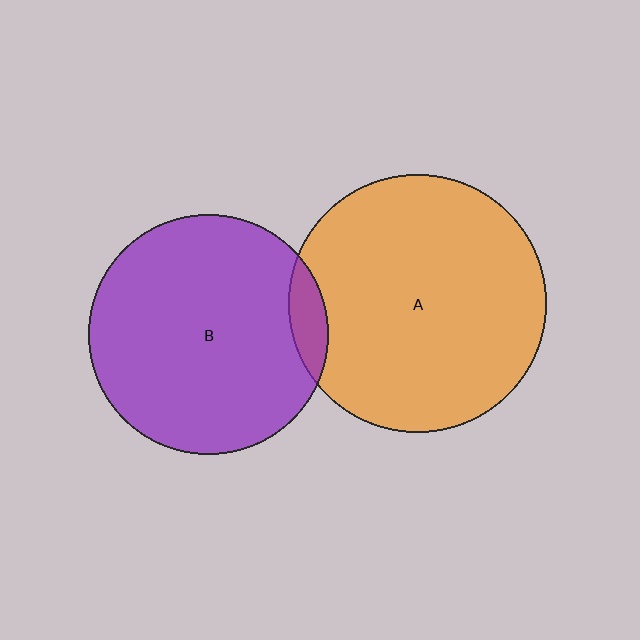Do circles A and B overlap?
Yes.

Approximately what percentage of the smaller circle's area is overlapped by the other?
Approximately 5%.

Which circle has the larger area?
Circle A (orange).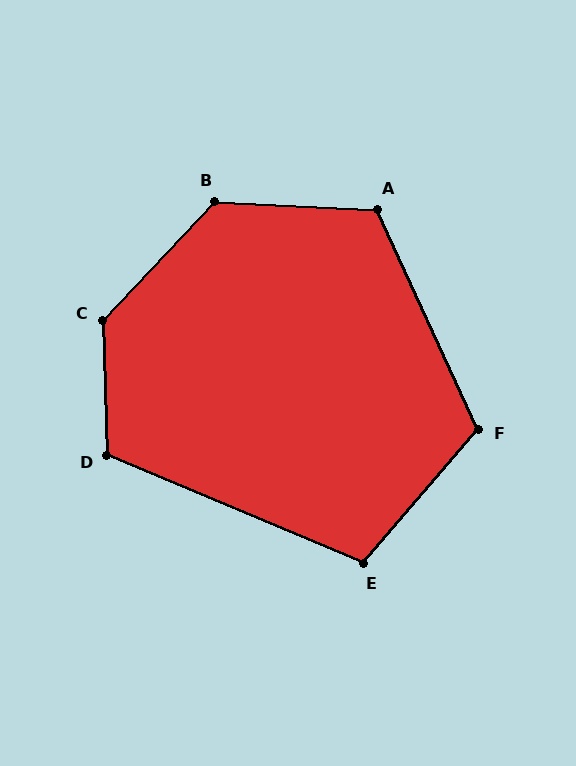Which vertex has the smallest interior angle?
E, at approximately 108 degrees.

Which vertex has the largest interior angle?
C, at approximately 135 degrees.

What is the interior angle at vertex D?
Approximately 114 degrees (obtuse).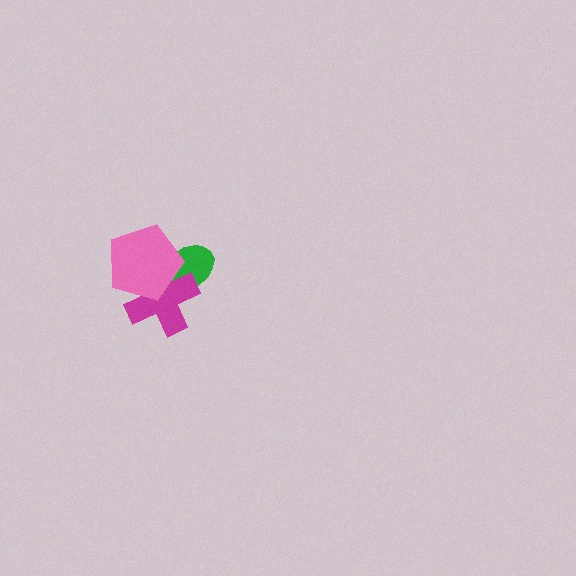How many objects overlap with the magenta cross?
2 objects overlap with the magenta cross.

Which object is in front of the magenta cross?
The pink pentagon is in front of the magenta cross.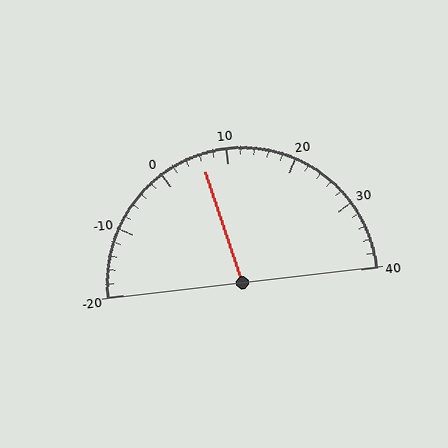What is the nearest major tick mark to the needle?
The nearest major tick mark is 10.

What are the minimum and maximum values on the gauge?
The gauge ranges from -20 to 40.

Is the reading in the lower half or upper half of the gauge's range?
The reading is in the lower half of the range (-20 to 40).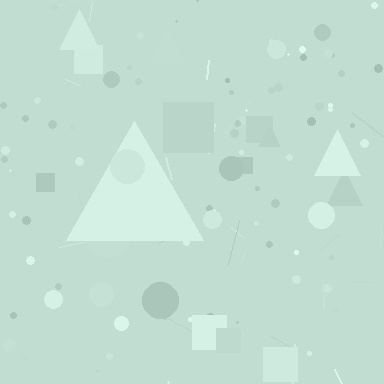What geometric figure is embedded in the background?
A triangle is embedded in the background.